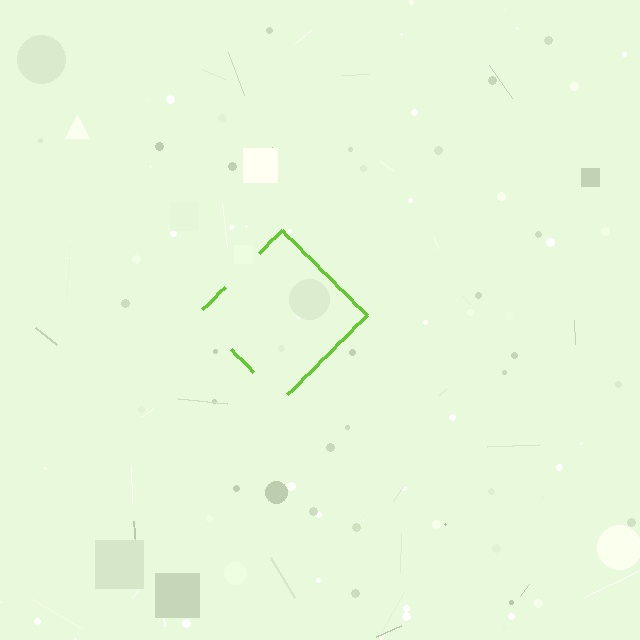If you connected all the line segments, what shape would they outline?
They would outline a diamond.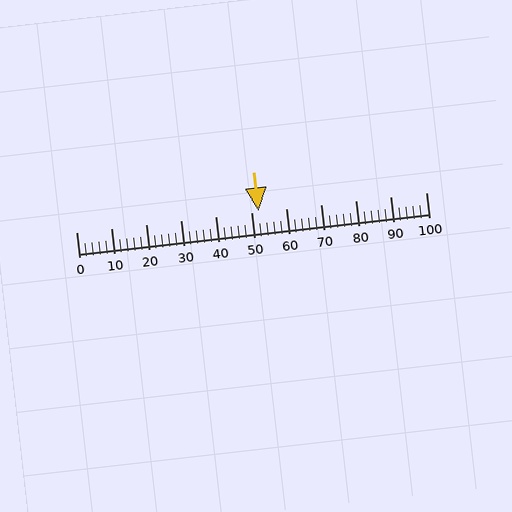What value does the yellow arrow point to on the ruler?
The yellow arrow points to approximately 52.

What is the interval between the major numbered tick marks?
The major tick marks are spaced 10 units apart.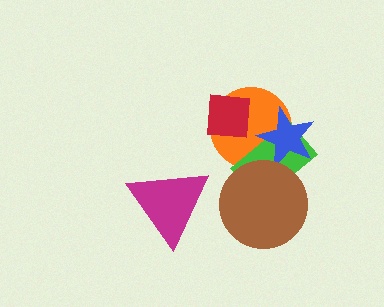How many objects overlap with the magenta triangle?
0 objects overlap with the magenta triangle.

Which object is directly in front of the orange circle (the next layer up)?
The red square is directly in front of the orange circle.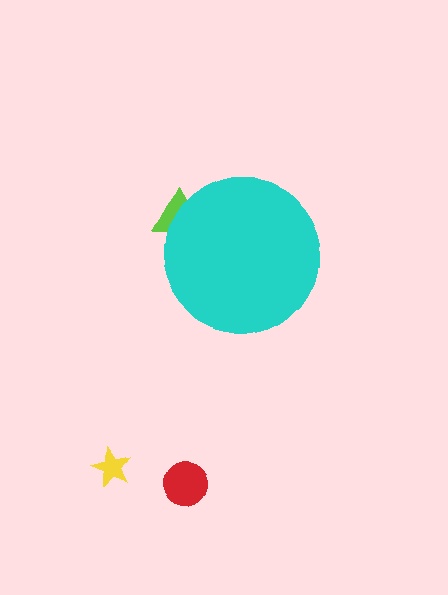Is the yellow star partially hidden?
No, the yellow star is fully visible.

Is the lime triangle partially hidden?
Yes, the lime triangle is partially hidden behind the cyan circle.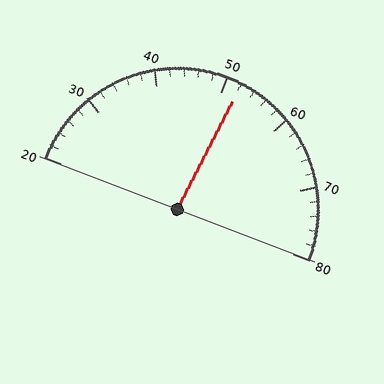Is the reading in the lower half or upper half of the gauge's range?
The reading is in the upper half of the range (20 to 80).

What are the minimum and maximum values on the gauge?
The gauge ranges from 20 to 80.